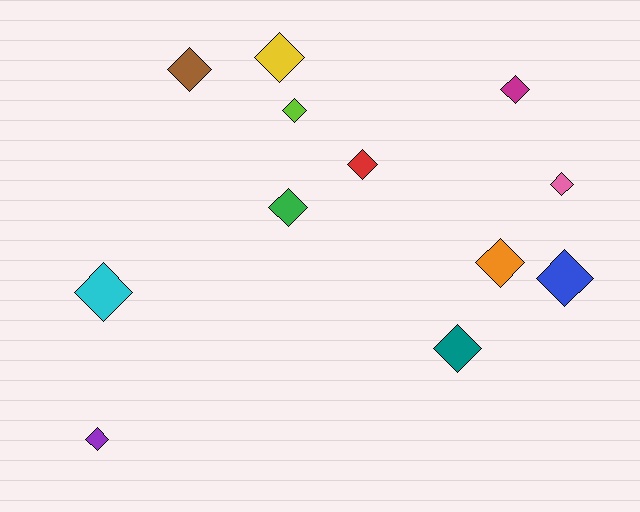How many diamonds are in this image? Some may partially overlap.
There are 12 diamonds.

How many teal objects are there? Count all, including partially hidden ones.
There is 1 teal object.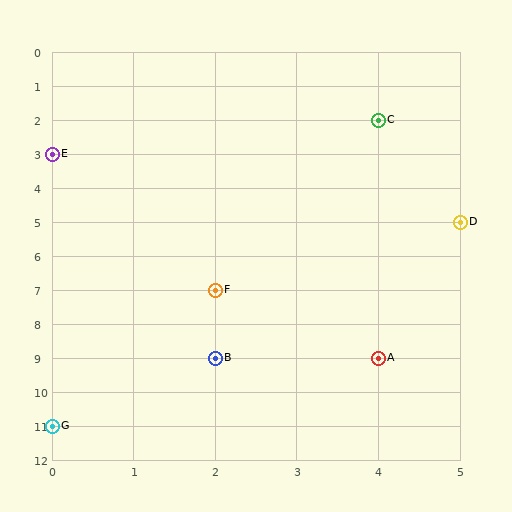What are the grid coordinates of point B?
Point B is at grid coordinates (2, 9).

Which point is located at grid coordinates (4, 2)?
Point C is at (4, 2).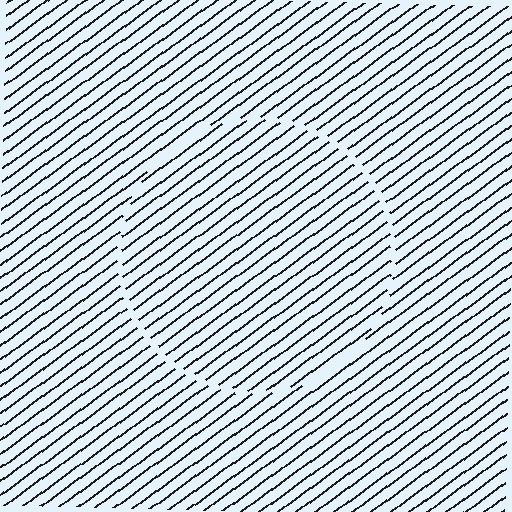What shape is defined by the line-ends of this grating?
An illusory circle. The interior of the shape contains the same grating, shifted by half a period — the contour is defined by the phase discontinuity where line-ends from the inner and outer gratings abut.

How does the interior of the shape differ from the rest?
The interior of the shape contains the same grating, shifted by half a period — the contour is defined by the phase discontinuity where line-ends from the inner and outer gratings abut.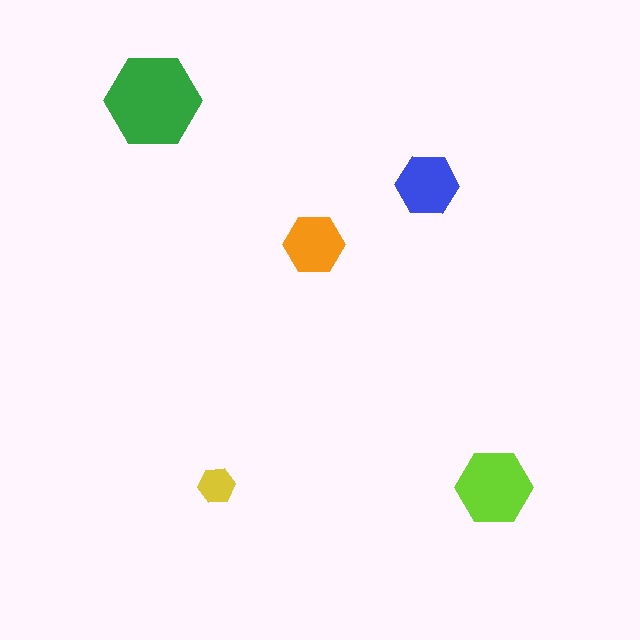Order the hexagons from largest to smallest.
the green one, the lime one, the blue one, the orange one, the yellow one.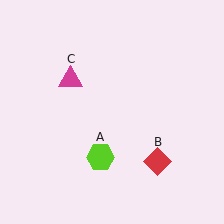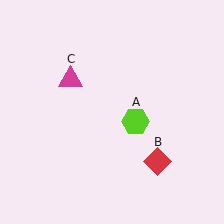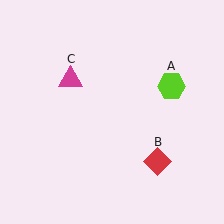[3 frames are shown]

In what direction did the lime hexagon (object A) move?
The lime hexagon (object A) moved up and to the right.